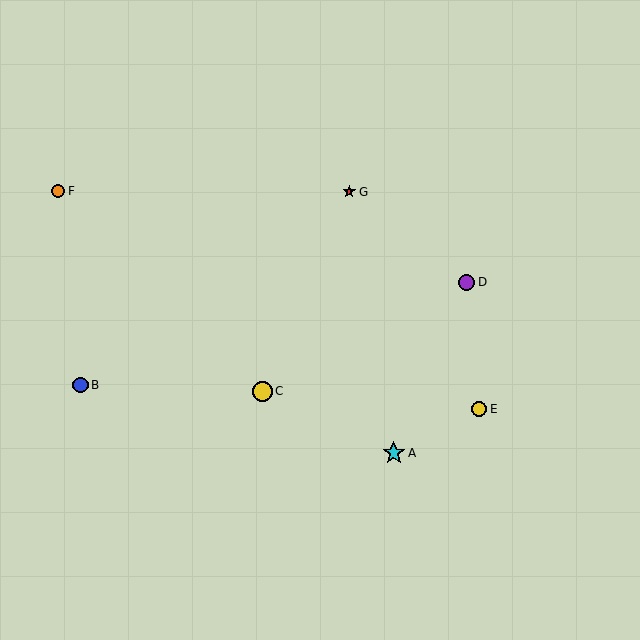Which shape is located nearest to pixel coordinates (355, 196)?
The red star (labeled G) at (349, 192) is nearest to that location.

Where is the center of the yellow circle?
The center of the yellow circle is at (479, 409).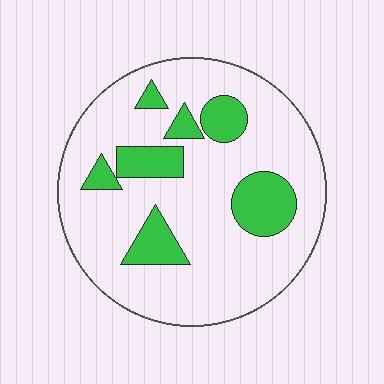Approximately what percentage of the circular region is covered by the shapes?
Approximately 20%.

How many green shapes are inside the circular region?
7.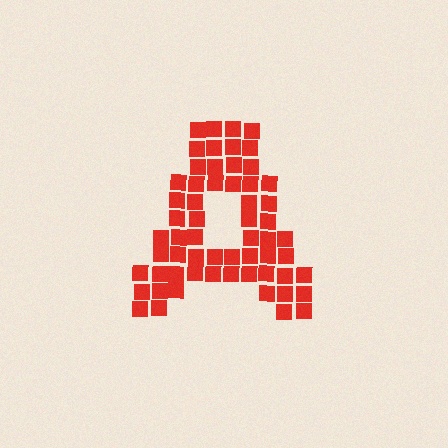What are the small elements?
The small elements are squares.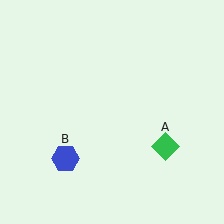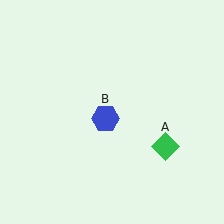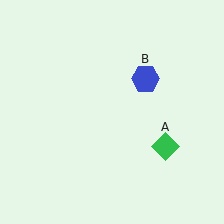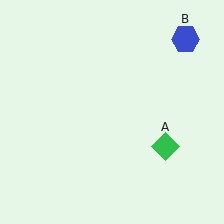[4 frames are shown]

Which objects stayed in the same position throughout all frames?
Green diamond (object A) remained stationary.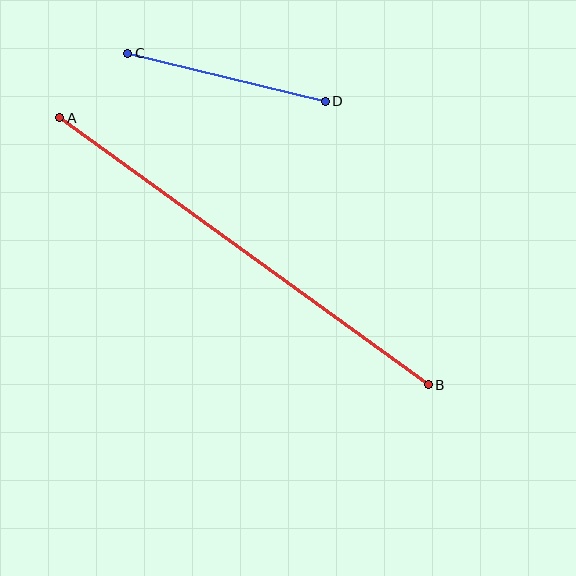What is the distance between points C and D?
The distance is approximately 203 pixels.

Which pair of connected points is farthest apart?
Points A and B are farthest apart.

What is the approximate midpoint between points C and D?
The midpoint is at approximately (226, 77) pixels.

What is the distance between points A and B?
The distance is approximately 455 pixels.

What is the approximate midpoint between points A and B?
The midpoint is at approximately (244, 251) pixels.